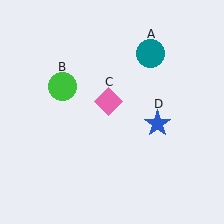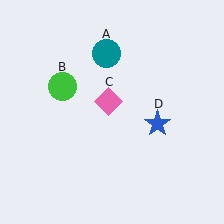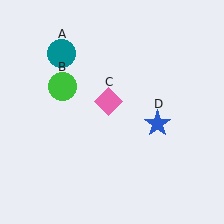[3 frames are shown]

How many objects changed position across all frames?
1 object changed position: teal circle (object A).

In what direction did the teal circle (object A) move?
The teal circle (object A) moved left.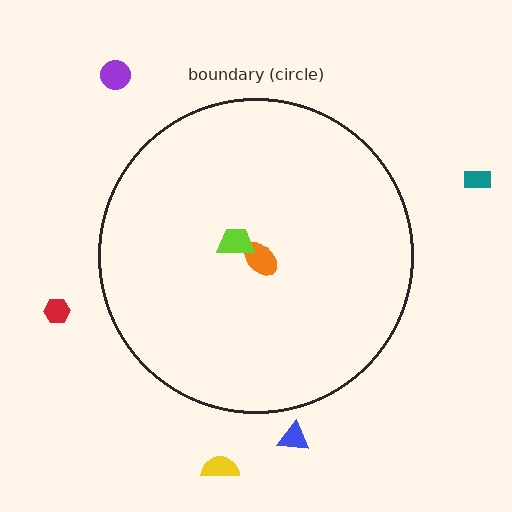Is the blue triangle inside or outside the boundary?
Outside.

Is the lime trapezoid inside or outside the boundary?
Inside.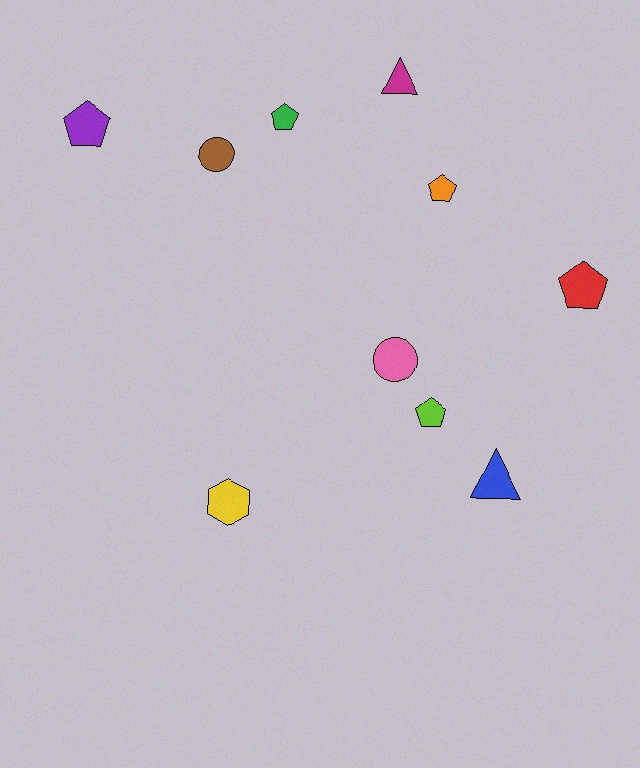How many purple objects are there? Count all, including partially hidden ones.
There is 1 purple object.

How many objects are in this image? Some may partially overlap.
There are 10 objects.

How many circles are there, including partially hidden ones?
There are 2 circles.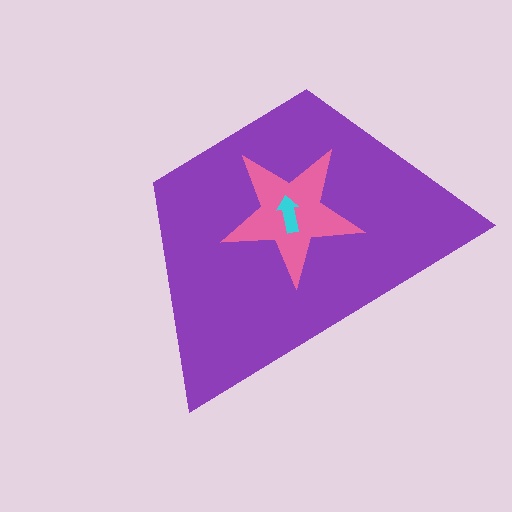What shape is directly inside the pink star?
The cyan arrow.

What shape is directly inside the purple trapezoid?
The pink star.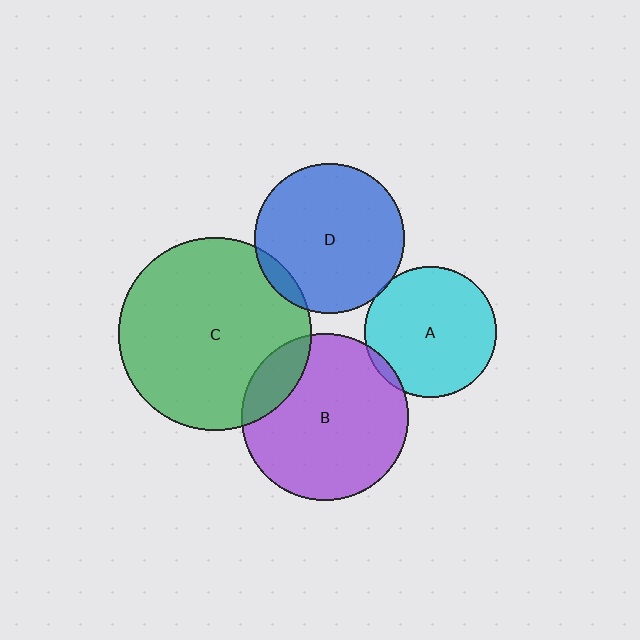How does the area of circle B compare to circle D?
Approximately 1.2 times.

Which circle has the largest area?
Circle C (green).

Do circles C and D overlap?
Yes.